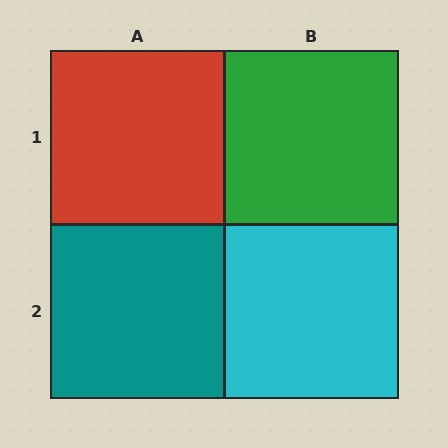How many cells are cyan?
1 cell is cyan.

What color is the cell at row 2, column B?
Cyan.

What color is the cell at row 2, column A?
Teal.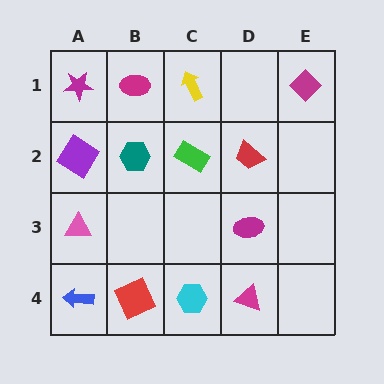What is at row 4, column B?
A red square.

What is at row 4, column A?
A blue arrow.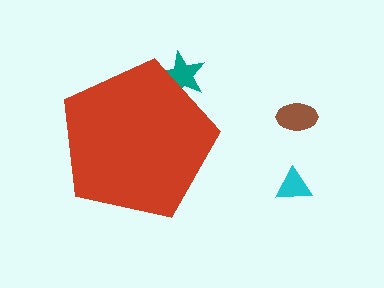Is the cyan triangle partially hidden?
No, the cyan triangle is fully visible.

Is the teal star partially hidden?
Yes, the teal star is partially hidden behind the red pentagon.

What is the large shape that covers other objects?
A red pentagon.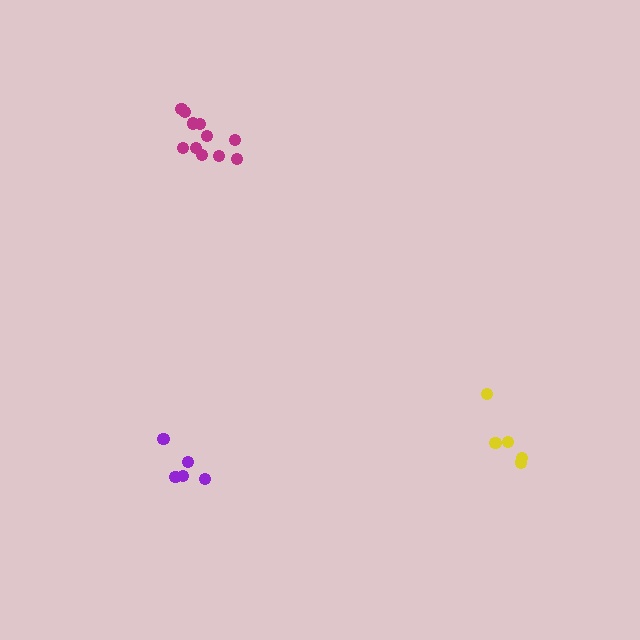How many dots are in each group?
Group 1: 5 dots, Group 2: 11 dots, Group 3: 5 dots (21 total).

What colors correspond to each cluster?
The clusters are colored: purple, magenta, yellow.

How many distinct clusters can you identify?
There are 3 distinct clusters.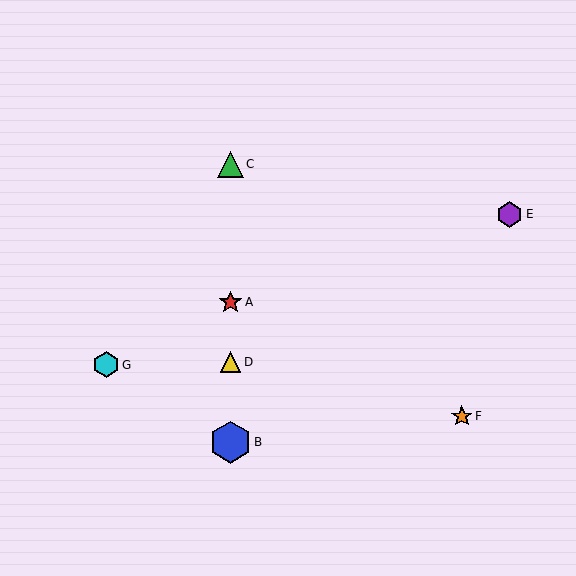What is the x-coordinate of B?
Object B is at x≈230.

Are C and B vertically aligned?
Yes, both are at x≈230.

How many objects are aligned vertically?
4 objects (A, B, C, D) are aligned vertically.